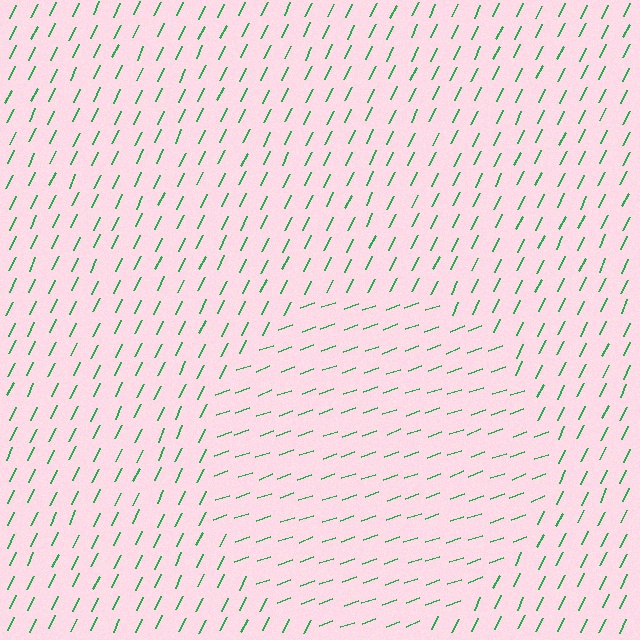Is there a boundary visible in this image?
Yes, there is a texture boundary formed by a change in line orientation.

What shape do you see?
I see a circle.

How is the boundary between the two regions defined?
The boundary is defined purely by a change in line orientation (approximately 45 degrees difference). All lines are the same color and thickness.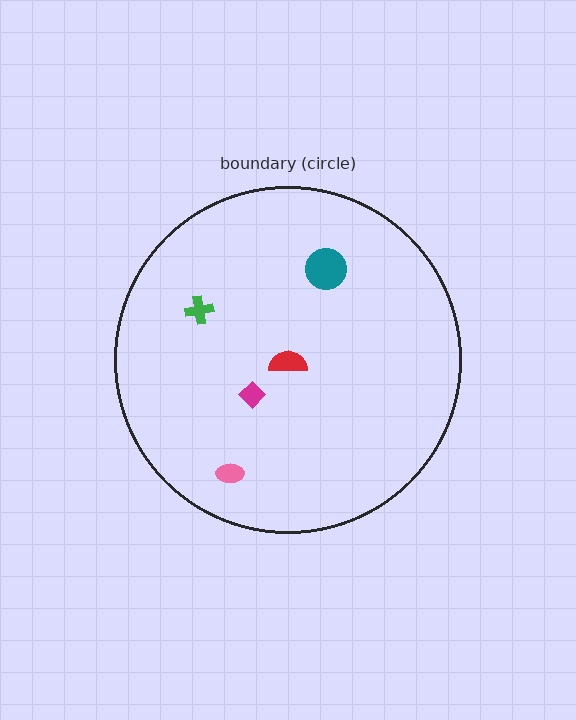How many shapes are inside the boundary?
5 inside, 0 outside.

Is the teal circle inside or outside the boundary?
Inside.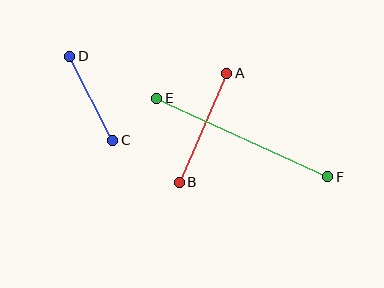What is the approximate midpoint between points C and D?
The midpoint is at approximately (91, 98) pixels.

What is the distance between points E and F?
The distance is approximately 188 pixels.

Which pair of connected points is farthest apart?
Points E and F are farthest apart.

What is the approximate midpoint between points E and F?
The midpoint is at approximately (242, 138) pixels.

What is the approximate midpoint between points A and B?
The midpoint is at approximately (203, 128) pixels.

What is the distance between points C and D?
The distance is approximately 94 pixels.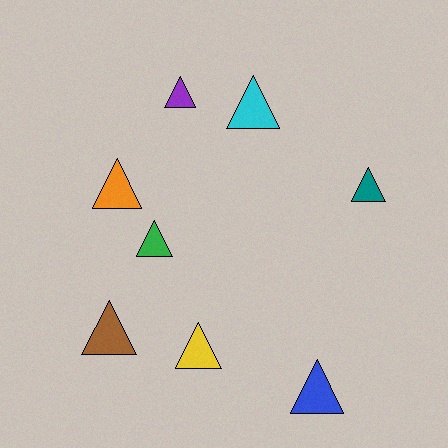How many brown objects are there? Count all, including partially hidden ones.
There is 1 brown object.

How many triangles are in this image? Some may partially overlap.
There are 8 triangles.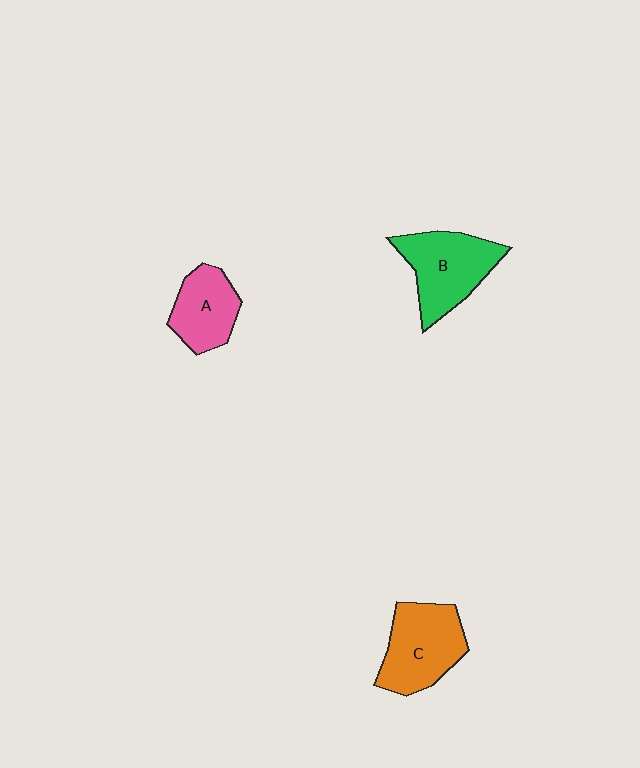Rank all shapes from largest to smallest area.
From largest to smallest: B (green), C (orange), A (pink).